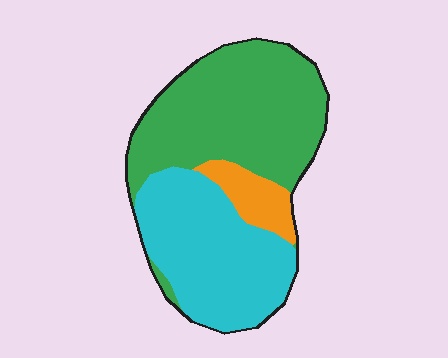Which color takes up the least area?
Orange, at roughly 10%.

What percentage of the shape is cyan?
Cyan covers roughly 40% of the shape.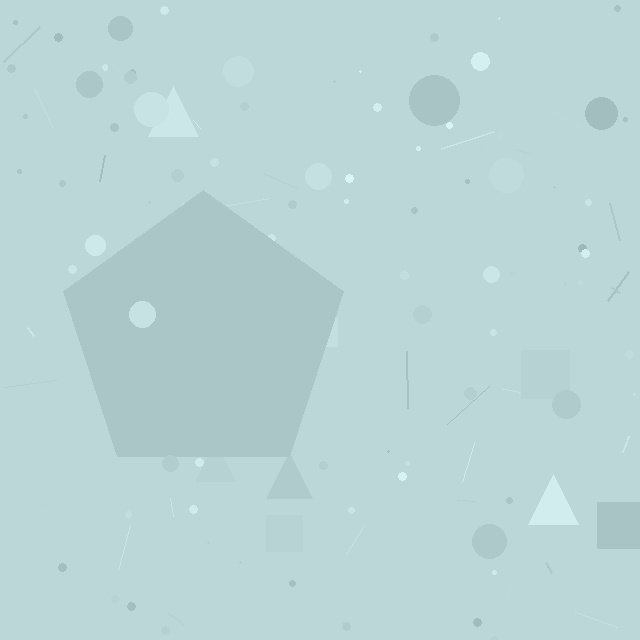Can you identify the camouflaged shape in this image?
The camouflaged shape is a pentagon.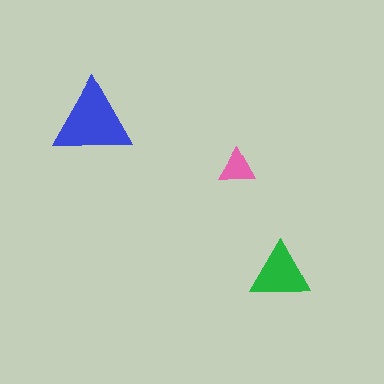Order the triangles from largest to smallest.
the blue one, the green one, the pink one.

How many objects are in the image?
There are 3 objects in the image.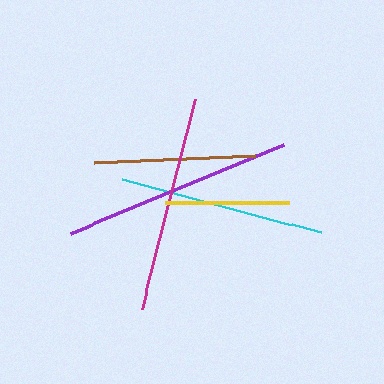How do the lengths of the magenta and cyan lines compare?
The magenta and cyan lines are approximately the same length.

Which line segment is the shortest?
The yellow line is the shortest at approximately 124 pixels.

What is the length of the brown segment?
The brown segment is approximately 161 pixels long.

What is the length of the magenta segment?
The magenta segment is approximately 217 pixels long.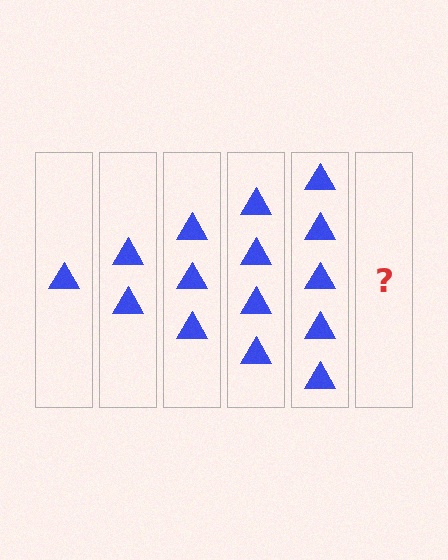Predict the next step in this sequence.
The next step is 6 triangles.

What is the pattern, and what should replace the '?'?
The pattern is that each step adds one more triangle. The '?' should be 6 triangles.